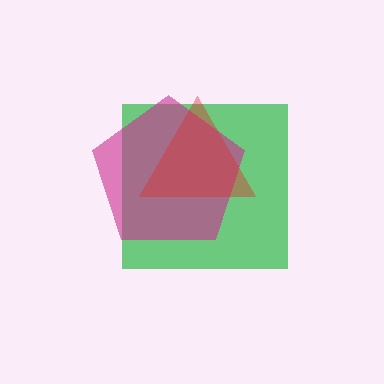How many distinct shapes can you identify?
There are 3 distinct shapes: a green square, a magenta pentagon, a red triangle.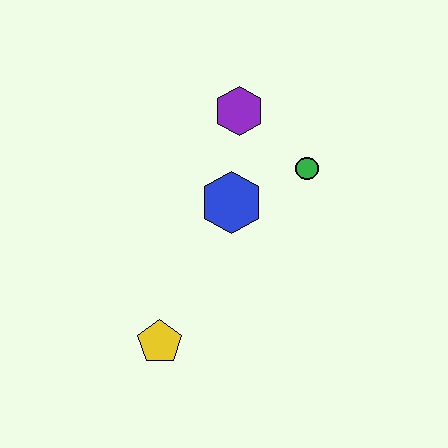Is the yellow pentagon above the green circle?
No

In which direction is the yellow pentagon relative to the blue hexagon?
The yellow pentagon is below the blue hexagon.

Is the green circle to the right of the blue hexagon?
Yes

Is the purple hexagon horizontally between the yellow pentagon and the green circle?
Yes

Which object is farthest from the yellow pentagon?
The purple hexagon is farthest from the yellow pentagon.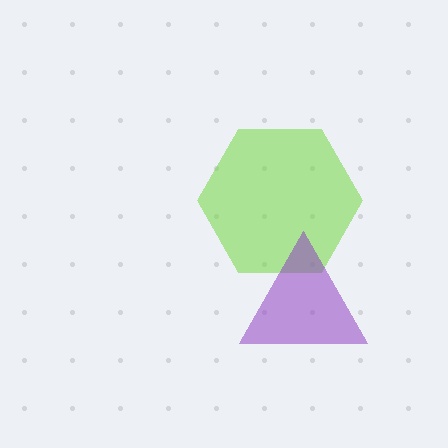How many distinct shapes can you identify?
There are 2 distinct shapes: a lime hexagon, a purple triangle.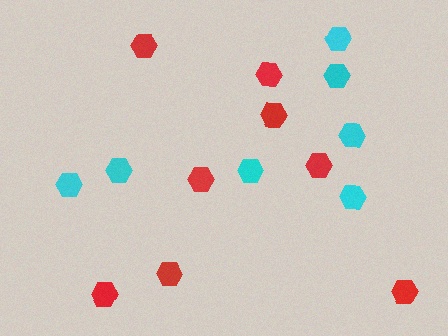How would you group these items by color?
There are 2 groups: one group of red hexagons (8) and one group of cyan hexagons (7).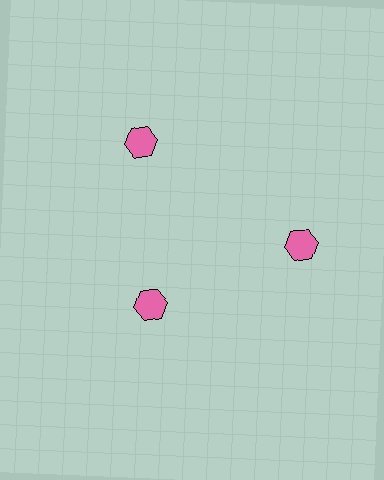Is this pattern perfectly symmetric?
No. The 3 pink hexagons are arranged in a ring, but one element near the 7 o'clock position is pulled inward toward the center, breaking the 3-fold rotational symmetry.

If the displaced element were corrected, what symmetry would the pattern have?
It would have 3-fold rotational symmetry — the pattern would map onto itself every 120 degrees.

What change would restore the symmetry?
The symmetry would be restored by moving it outward, back onto the ring so that all 3 hexagons sit at equal angles and equal distance from the center.